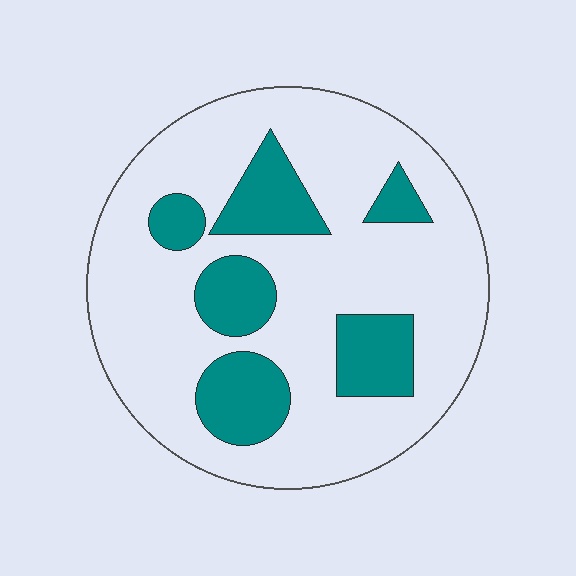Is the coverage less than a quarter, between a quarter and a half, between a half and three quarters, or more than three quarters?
Less than a quarter.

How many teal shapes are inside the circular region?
6.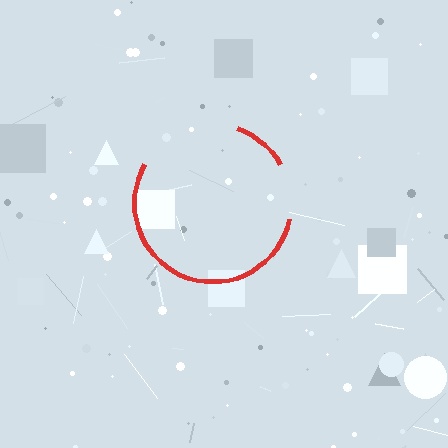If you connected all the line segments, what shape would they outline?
They would outline a circle.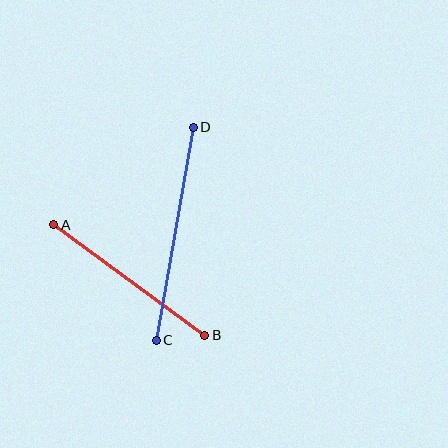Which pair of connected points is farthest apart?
Points C and D are farthest apart.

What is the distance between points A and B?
The distance is approximately 187 pixels.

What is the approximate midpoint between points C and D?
The midpoint is at approximately (175, 234) pixels.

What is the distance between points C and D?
The distance is approximately 216 pixels.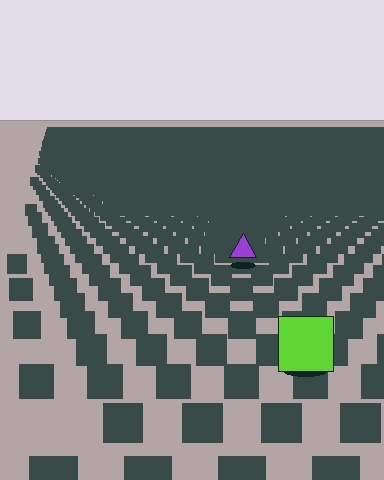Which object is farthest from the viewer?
The purple triangle is farthest from the viewer. It appears smaller and the ground texture around it is denser.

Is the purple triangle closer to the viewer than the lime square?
No. The lime square is closer — you can tell from the texture gradient: the ground texture is coarser near it.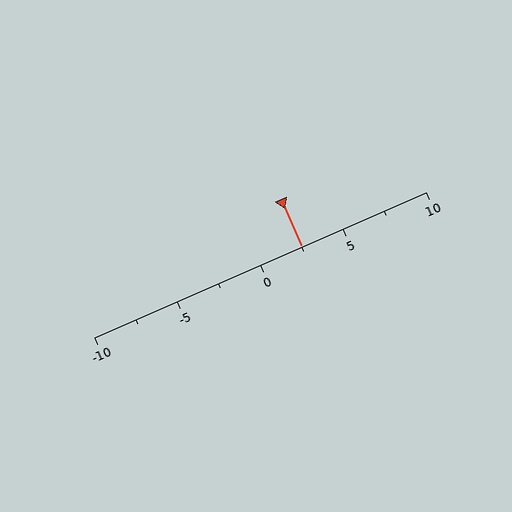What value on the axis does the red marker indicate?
The marker indicates approximately 2.5.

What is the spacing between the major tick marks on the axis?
The major ticks are spaced 5 apart.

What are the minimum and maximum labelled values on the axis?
The axis runs from -10 to 10.